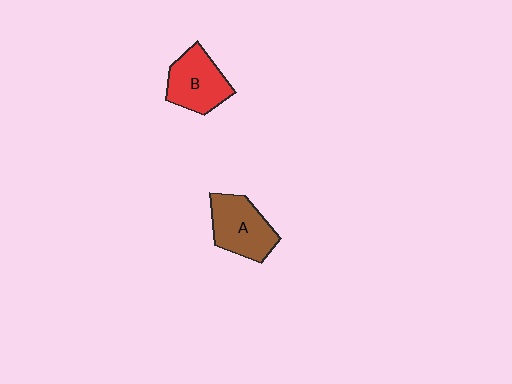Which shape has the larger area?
Shape A (brown).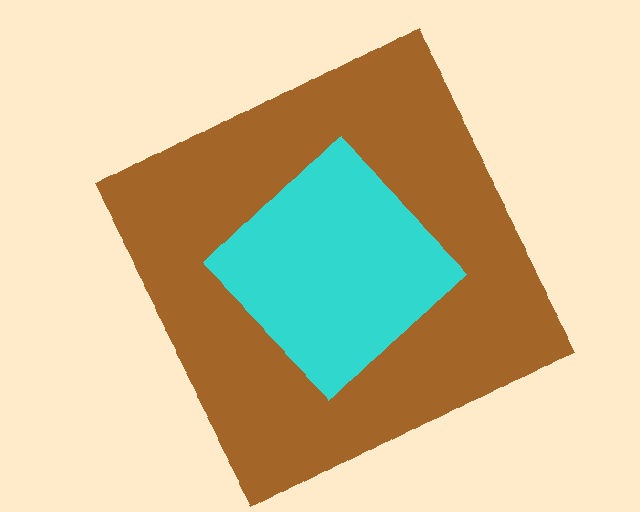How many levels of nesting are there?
2.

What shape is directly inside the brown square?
The cyan diamond.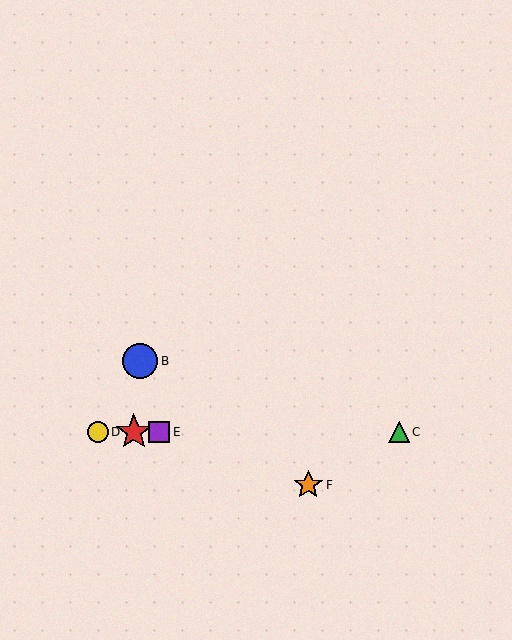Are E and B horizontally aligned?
No, E is at y≈432 and B is at y≈361.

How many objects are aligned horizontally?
4 objects (A, C, D, E) are aligned horizontally.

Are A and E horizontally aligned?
Yes, both are at y≈432.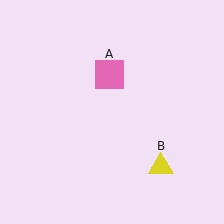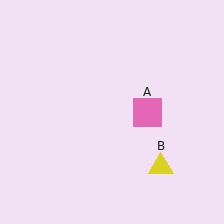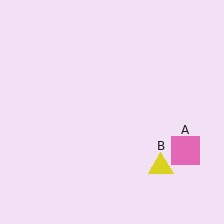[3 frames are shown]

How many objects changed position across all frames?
1 object changed position: pink square (object A).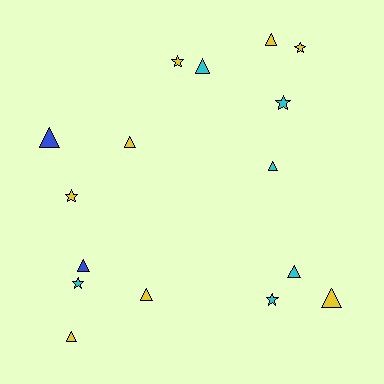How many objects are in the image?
There are 16 objects.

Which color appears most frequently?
Yellow, with 8 objects.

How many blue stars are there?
There are no blue stars.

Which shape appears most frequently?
Triangle, with 10 objects.